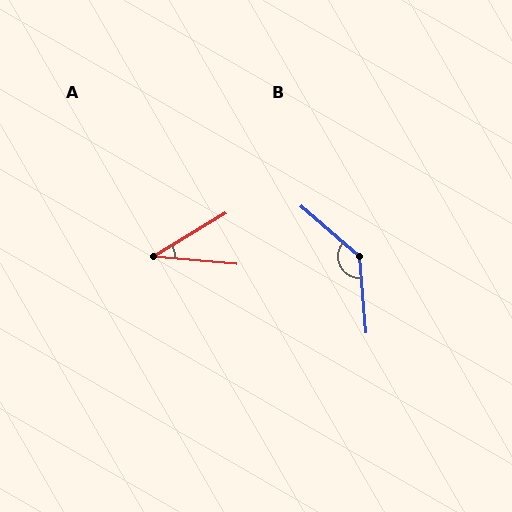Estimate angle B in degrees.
Approximately 136 degrees.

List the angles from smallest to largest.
A (36°), B (136°).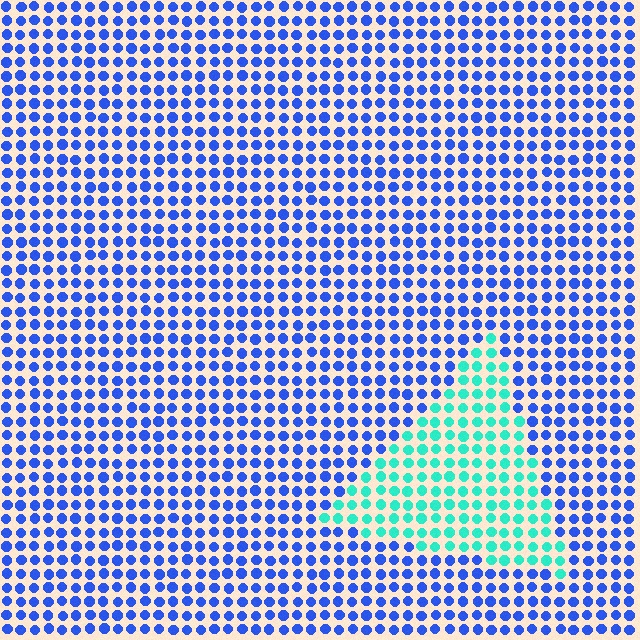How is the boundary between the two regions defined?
The boundary is defined purely by a slight shift in hue (about 58 degrees). Spacing, size, and orientation are identical on both sides.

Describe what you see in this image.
The image is filled with small blue elements in a uniform arrangement. A triangle-shaped region is visible where the elements are tinted to a slightly different hue, forming a subtle color boundary.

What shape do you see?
I see a triangle.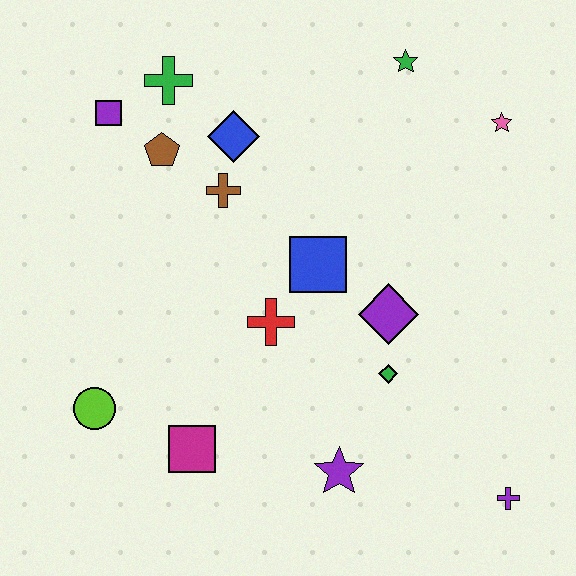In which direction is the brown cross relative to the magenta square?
The brown cross is above the magenta square.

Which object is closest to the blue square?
The red cross is closest to the blue square.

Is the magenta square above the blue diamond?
No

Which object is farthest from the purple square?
The purple cross is farthest from the purple square.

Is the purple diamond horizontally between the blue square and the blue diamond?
No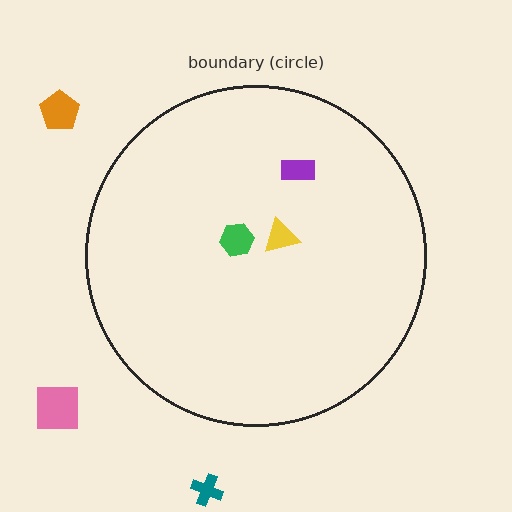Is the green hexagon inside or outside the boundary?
Inside.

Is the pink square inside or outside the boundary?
Outside.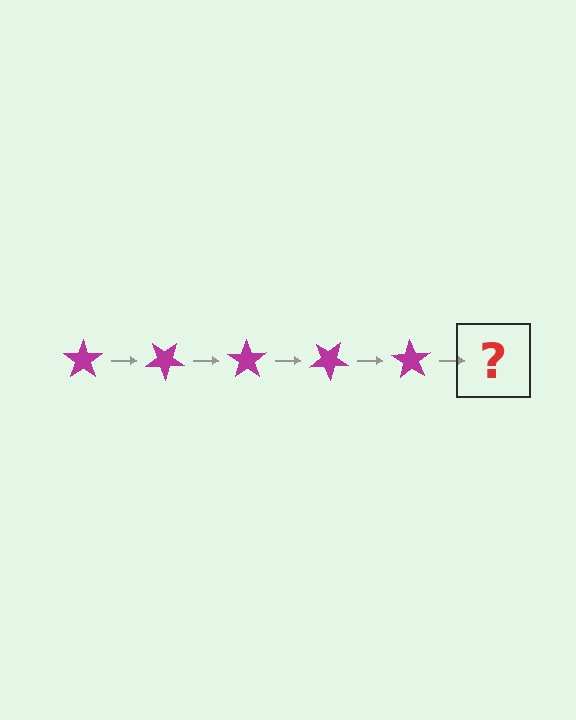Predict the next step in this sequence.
The next step is a magenta star rotated 175 degrees.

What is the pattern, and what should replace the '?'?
The pattern is that the star rotates 35 degrees each step. The '?' should be a magenta star rotated 175 degrees.